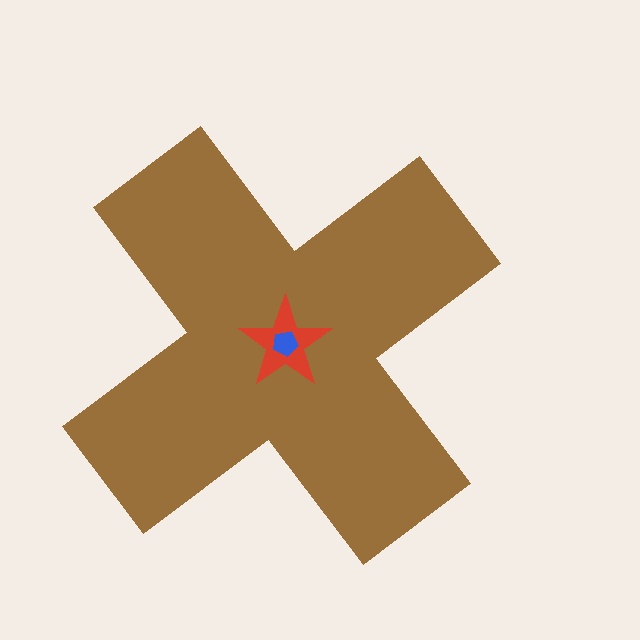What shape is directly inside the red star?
The blue pentagon.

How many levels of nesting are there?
3.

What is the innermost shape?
The blue pentagon.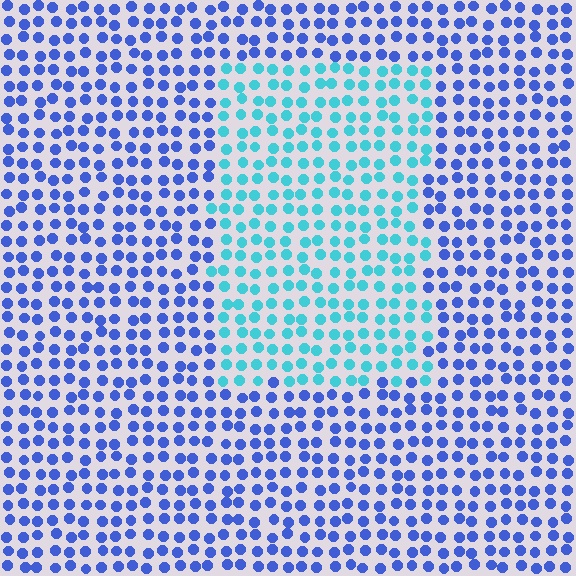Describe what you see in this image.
The image is filled with small blue elements in a uniform arrangement. A rectangle-shaped region is visible where the elements are tinted to a slightly different hue, forming a subtle color boundary.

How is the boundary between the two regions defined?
The boundary is defined purely by a slight shift in hue (about 45 degrees). Spacing, size, and orientation are identical on both sides.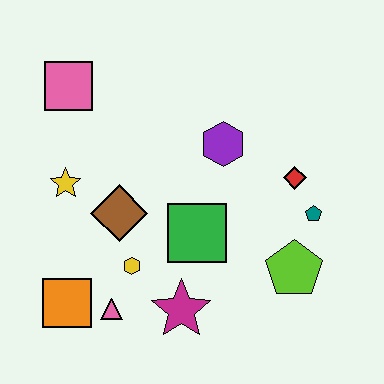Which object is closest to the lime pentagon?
The teal pentagon is closest to the lime pentagon.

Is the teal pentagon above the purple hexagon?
No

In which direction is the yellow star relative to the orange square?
The yellow star is above the orange square.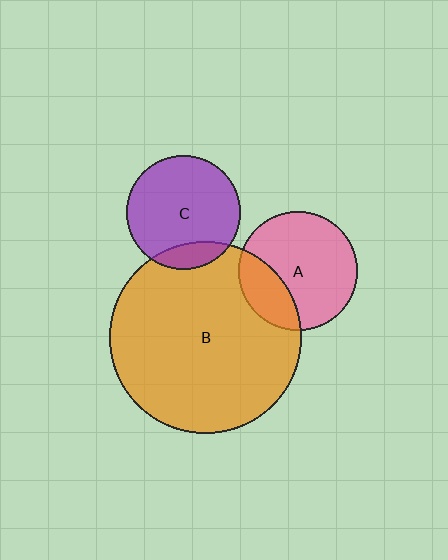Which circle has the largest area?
Circle B (orange).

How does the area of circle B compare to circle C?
Approximately 2.8 times.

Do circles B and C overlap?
Yes.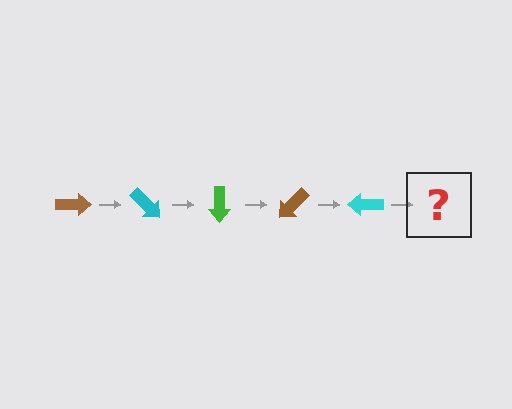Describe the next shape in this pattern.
It should be a green arrow, rotated 225 degrees from the start.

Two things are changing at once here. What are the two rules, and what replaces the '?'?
The two rules are that it rotates 45 degrees each step and the color cycles through brown, cyan, and green. The '?' should be a green arrow, rotated 225 degrees from the start.